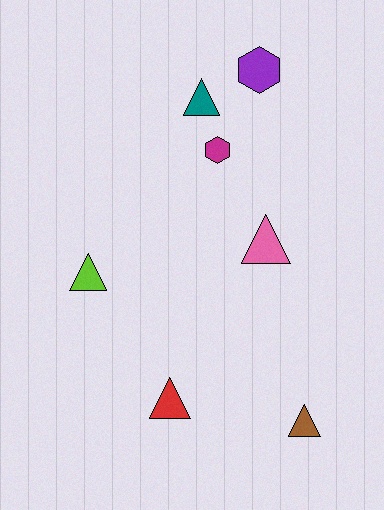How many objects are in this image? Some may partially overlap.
There are 7 objects.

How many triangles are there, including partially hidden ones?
There are 5 triangles.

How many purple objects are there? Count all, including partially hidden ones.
There is 1 purple object.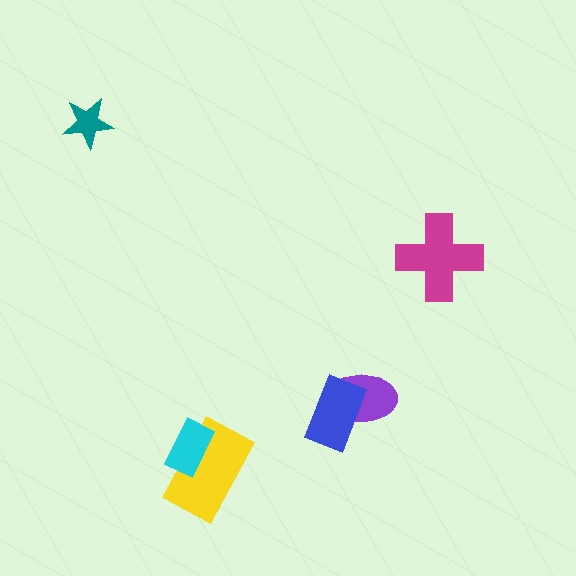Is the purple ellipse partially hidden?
Yes, it is partially covered by another shape.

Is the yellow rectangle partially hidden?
Yes, it is partially covered by another shape.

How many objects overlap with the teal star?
0 objects overlap with the teal star.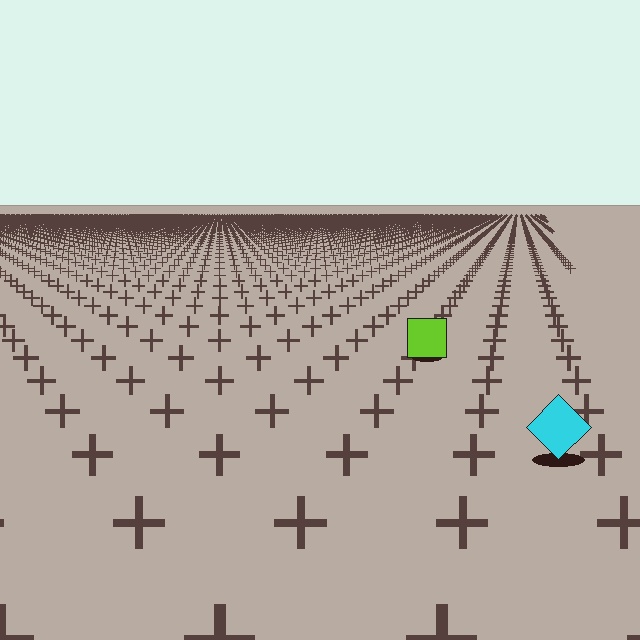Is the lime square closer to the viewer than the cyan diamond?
No. The cyan diamond is closer — you can tell from the texture gradient: the ground texture is coarser near it.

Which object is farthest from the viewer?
The lime square is farthest from the viewer. It appears smaller and the ground texture around it is denser.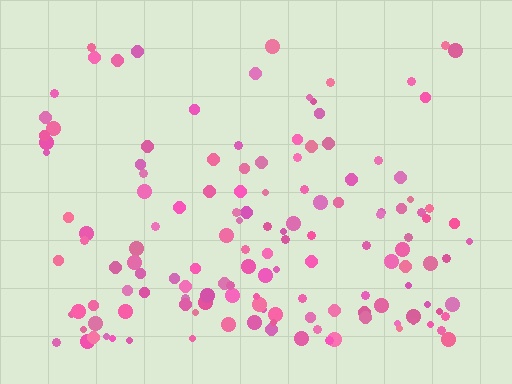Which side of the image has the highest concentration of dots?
The bottom.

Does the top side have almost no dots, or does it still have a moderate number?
Still a moderate number, just noticeably fewer than the bottom.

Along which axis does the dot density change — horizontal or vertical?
Vertical.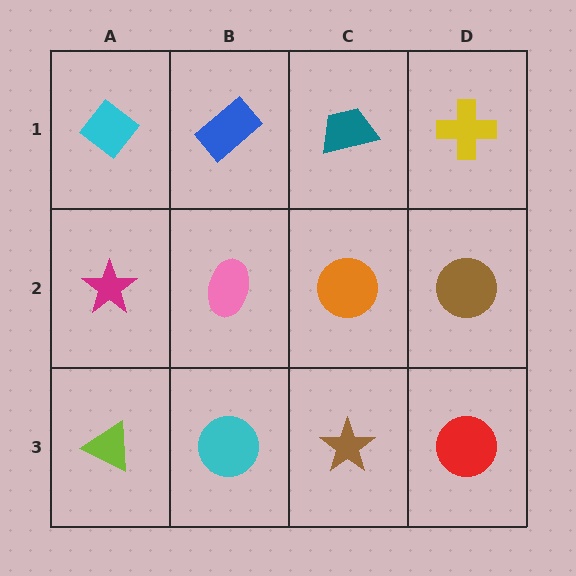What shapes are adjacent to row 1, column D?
A brown circle (row 2, column D), a teal trapezoid (row 1, column C).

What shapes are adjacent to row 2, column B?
A blue rectangle (row 1, column B), a cyan circle (row 3, column B), a magenta star (row 2, column A), an orange circle (row 2, column C).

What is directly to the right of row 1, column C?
A yellow cross.